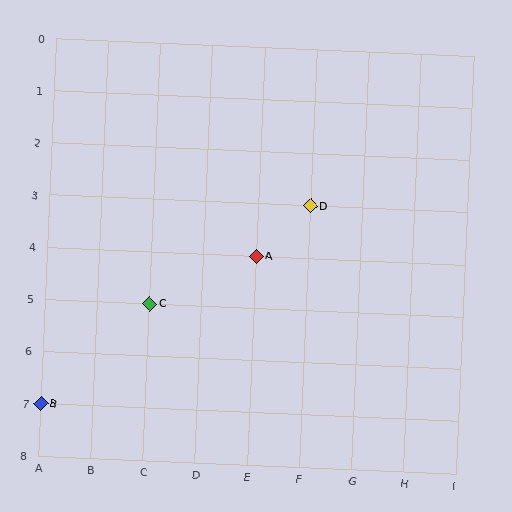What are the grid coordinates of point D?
Point D is at grid coordinates (F, 3).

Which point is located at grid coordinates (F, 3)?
Point D is at (F, 3).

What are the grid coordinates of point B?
Point B is at grid coordinates (A, 7).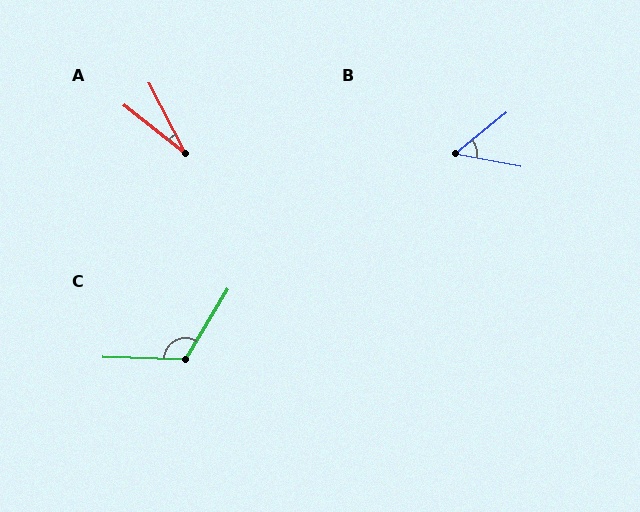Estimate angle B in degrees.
Approximately 50 degrees.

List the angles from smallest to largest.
A (24°), B (50°), C (119°).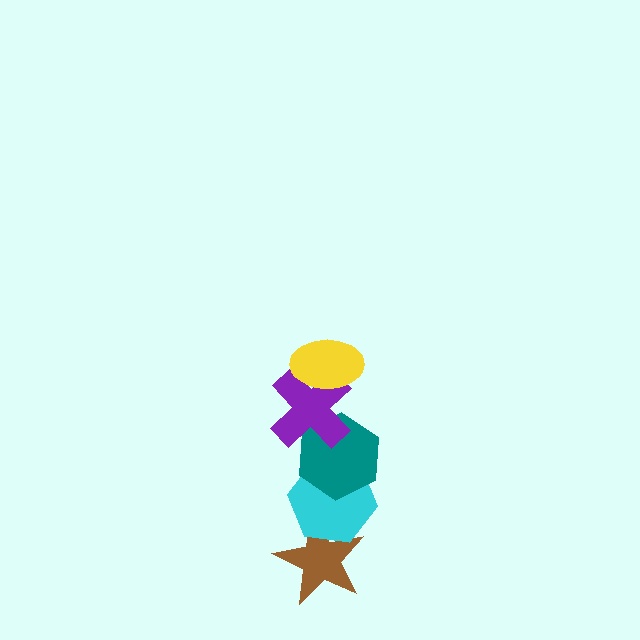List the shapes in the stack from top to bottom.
From top to bottom: the yellow ellipse, the purple cross, the teal hexagon, the cyan hexagon, the brown star.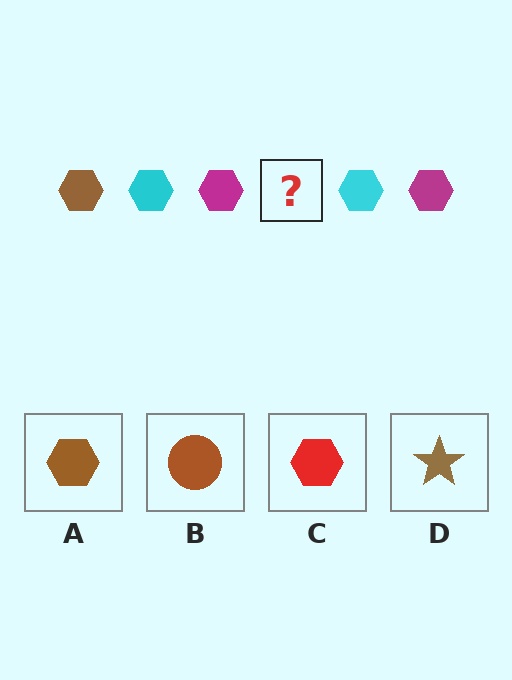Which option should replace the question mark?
Option A.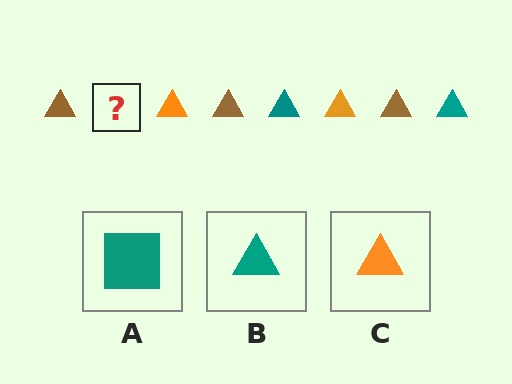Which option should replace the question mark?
Option B.